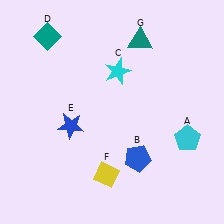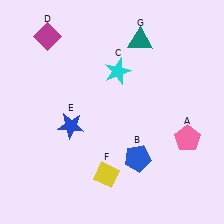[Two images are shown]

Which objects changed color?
A changed from cyan to pink. D changed from teal to magenta.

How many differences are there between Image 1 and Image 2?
There are 2 differences between the two images.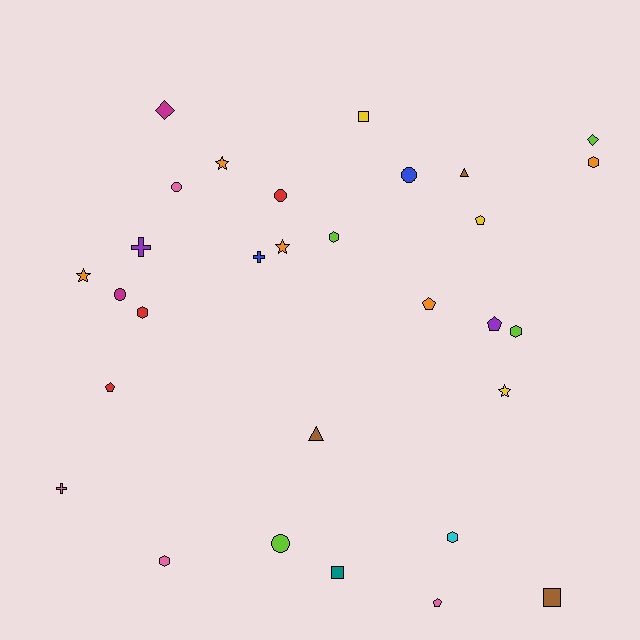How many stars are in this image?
There are 4 stars.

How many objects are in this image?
There are 30 objects.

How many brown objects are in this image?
There are 3 brown objects.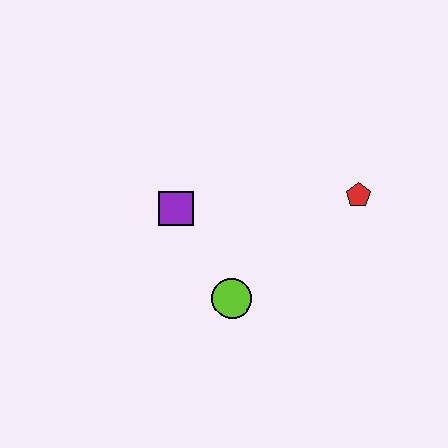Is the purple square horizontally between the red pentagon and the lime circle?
No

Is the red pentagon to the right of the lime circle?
Yes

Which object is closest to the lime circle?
The purple square is closest to the lime circle.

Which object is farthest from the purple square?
The red pentagon is farthest from the purple square.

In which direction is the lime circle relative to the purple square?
The lime circle is below the purple square.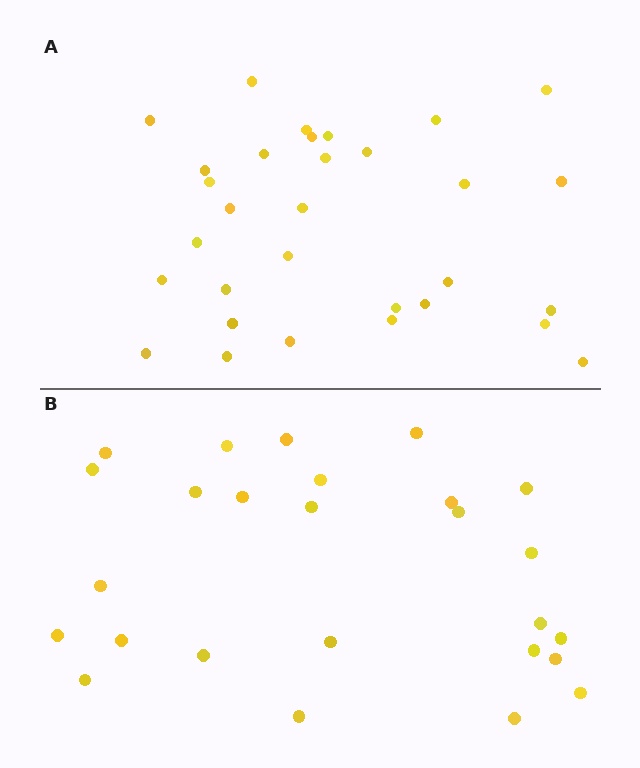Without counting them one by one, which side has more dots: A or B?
Region A (the top region) has more dots.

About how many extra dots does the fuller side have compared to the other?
Region A has about 5 more dots than region B.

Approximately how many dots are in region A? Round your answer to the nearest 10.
About 30 dots. (The exact count is 31, which rounds to 30.)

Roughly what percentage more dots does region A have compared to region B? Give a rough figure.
About 20% more.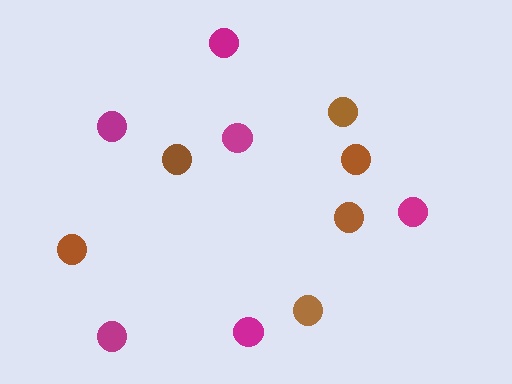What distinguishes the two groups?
There are 2 groups: one group of magenta circles (6) and one group of brown circles (6).